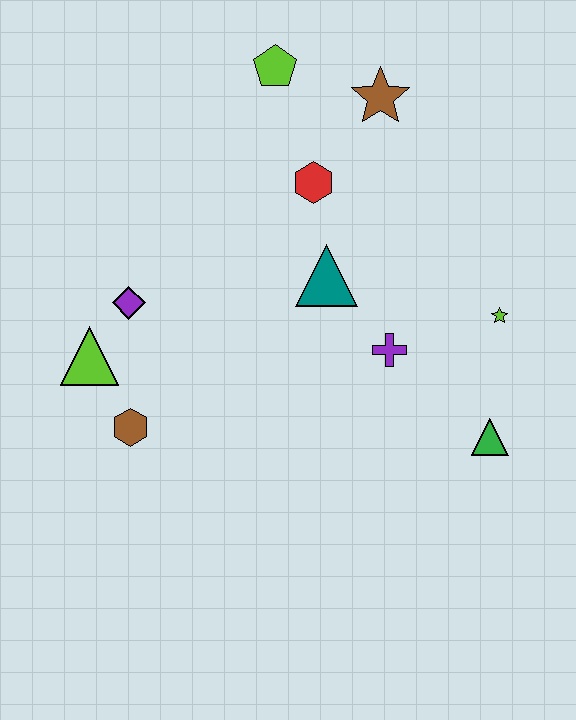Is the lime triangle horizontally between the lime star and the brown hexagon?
No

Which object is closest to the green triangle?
The lime star is closest to the green triangle.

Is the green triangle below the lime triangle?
Yes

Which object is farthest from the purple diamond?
The green triangle is farthest from the purple diamond.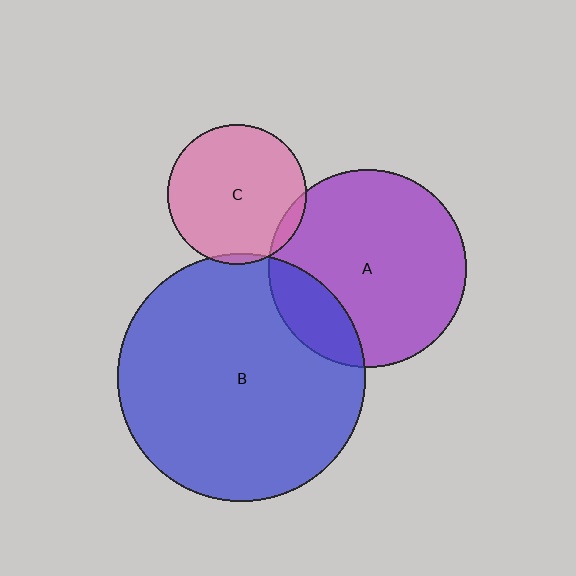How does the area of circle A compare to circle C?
Approximately 2.0 times.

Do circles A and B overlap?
Yes.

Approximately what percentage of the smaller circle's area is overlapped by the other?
Approximately 20%.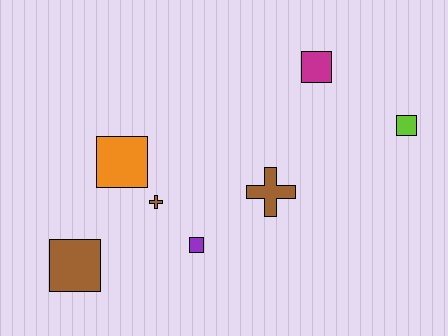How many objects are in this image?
There are 7 objects.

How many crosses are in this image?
There are 2 crosses.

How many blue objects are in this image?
There are no blue objects.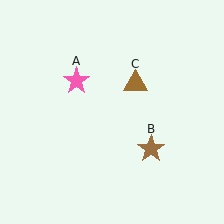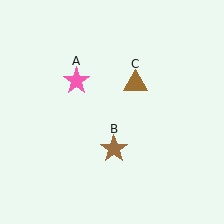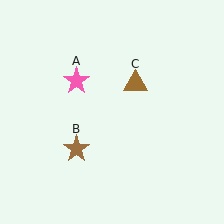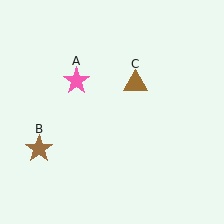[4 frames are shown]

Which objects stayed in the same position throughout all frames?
Pink star (object A) and brown triangle (object C) remained stationary.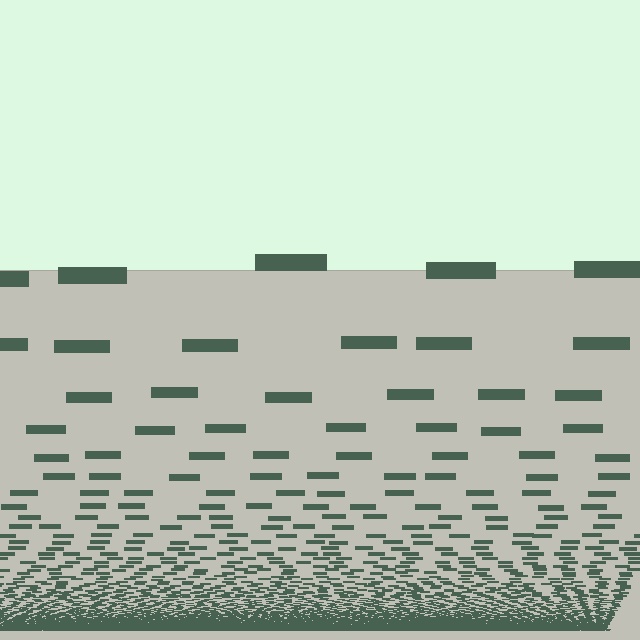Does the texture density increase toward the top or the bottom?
Density increases toward the bottom.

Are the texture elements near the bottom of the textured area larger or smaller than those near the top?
Smaller. The gradient is inverted — elements near the bottom are smaller and denser.